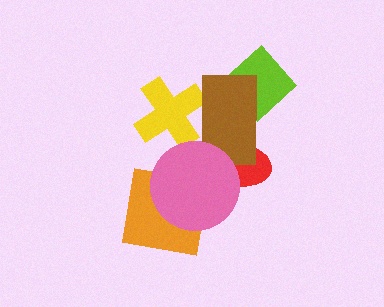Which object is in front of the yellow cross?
The brown rectangle is in front of the yellow cross.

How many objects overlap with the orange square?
1 object overlaps with the orange square.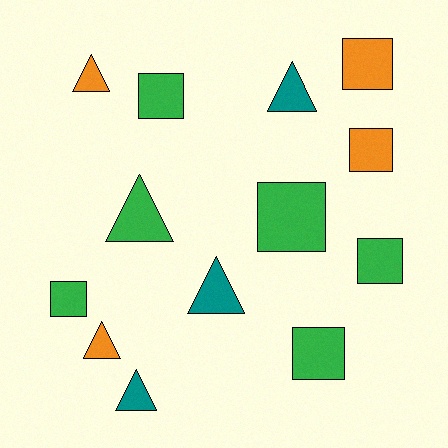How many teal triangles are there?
There are 3 teal triangles.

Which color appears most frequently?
Green, with 6 objects.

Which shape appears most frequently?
Square, with 7 objects.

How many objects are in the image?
There are 13 objects.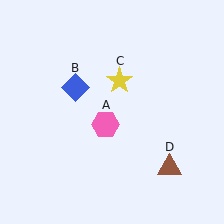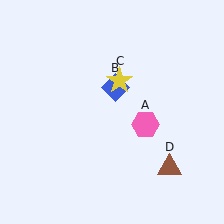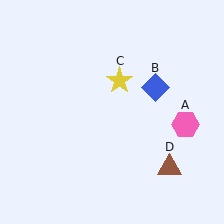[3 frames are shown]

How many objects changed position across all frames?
2 objects changed position: pink hexagon (object A), blue diamond (object B).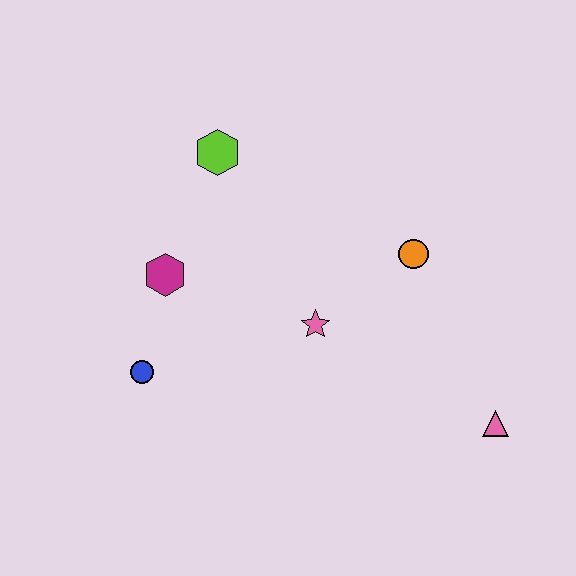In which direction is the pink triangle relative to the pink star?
The pink triangle is to the right of the pink star.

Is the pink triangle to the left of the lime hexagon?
No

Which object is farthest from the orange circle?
The blue circle is farthest from the orange circle.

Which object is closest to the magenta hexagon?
The blue circle is closest to the magenta hexagon.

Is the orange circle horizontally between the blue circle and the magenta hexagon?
No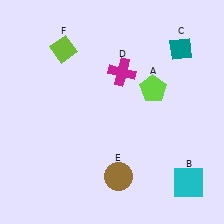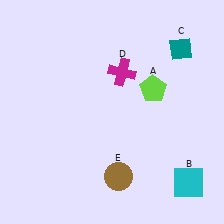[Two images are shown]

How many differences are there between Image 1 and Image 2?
There is 1 difference between the two images.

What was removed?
The lime diamond (F) was removed in Image 2.